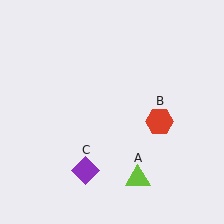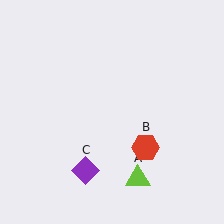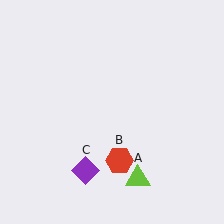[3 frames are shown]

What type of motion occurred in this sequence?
The red hexagon (object B) rotated clockwise around the center of the scene.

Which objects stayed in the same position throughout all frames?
Lime triangle (object A) and purple diamond (object C) remained stationary.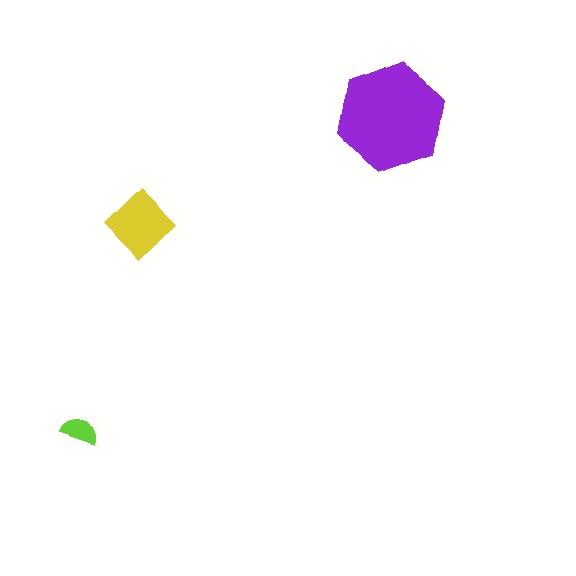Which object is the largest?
The purple hexagon.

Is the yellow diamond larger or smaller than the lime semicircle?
Larger.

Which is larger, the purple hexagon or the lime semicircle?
The purple hexagon.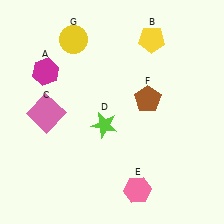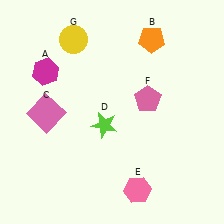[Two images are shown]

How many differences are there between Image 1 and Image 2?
There are 2 differences between the two images.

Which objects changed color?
B changed from yellow to orange. F changed from brown to pink.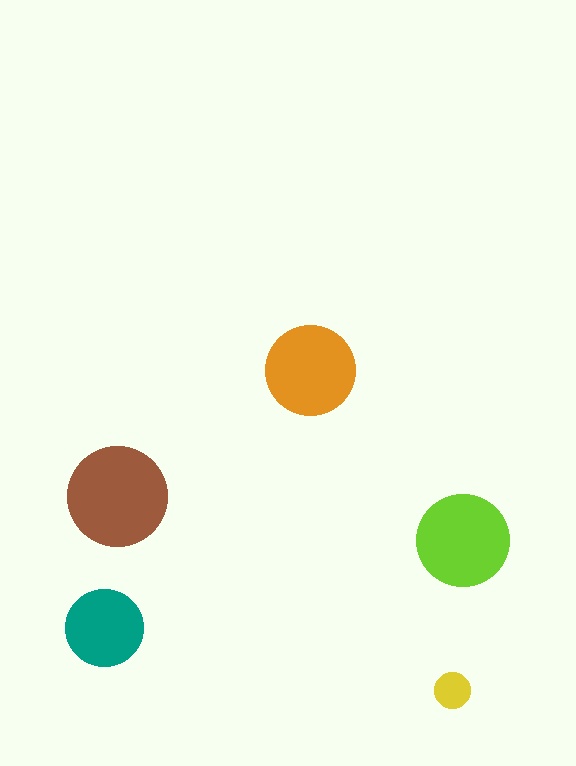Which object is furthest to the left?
The teal circle is leftmost.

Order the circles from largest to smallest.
the brown one, the lime one, the orange one, the teal one, the yellow one.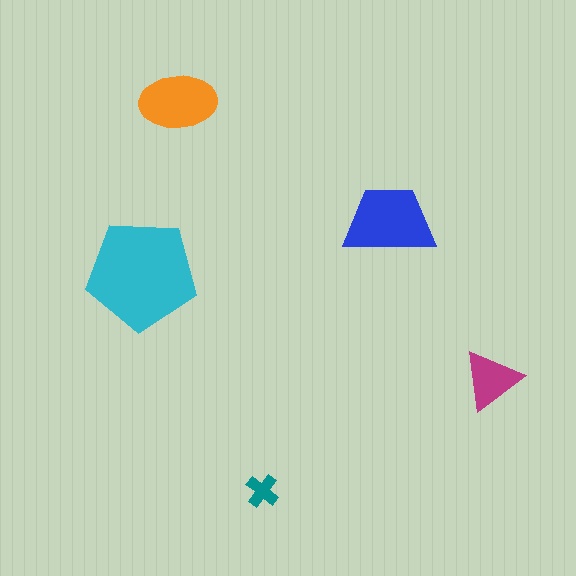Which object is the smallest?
The teal cross.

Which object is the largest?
The cyan pentagon.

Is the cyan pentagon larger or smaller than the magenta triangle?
Larger.